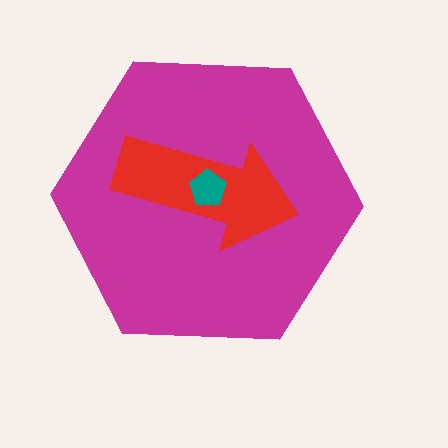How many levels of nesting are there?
3.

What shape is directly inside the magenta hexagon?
The red arrow.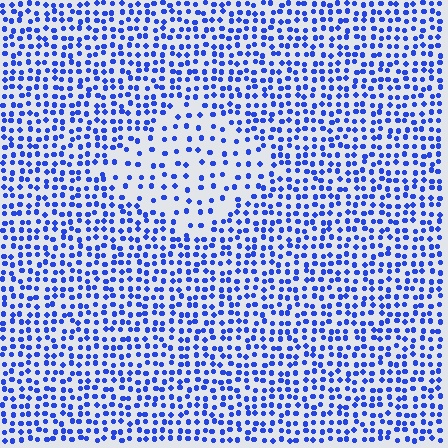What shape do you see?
I see a diamond.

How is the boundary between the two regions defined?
The boundary is defined by a change in element density (approximately 2.1x ratio). All elements are the same color, size, and shape.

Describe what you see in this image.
The image contains small blue elements arranged at two different densities. A diamond-shaped region is visible where the elements are less densely packed than the surrounding area.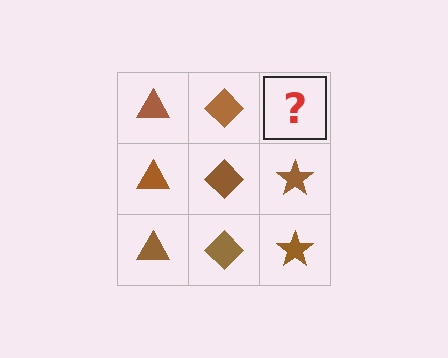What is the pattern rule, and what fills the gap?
The rule is that each column has a consistent shape. The gap should be filled with a brown star.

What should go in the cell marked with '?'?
The missing cell should contain a brown star.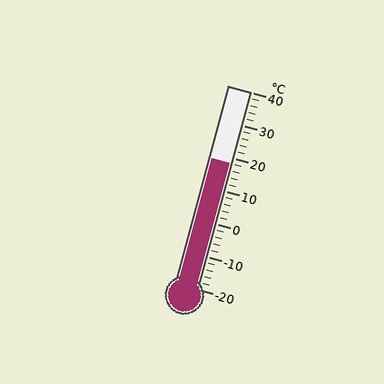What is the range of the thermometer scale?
The thermometer scale ranges from -20°C to 40°C.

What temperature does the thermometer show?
The thermometer shows approximately 18°C.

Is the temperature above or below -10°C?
The temperature is above -10°C.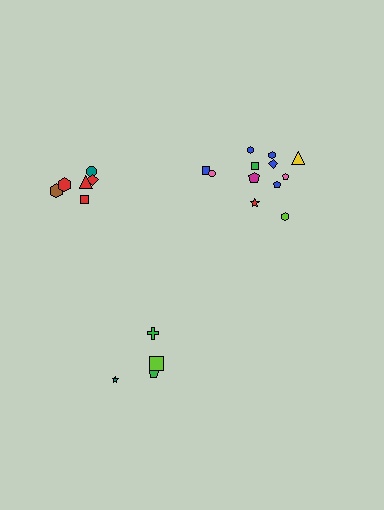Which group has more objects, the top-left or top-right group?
The top-right group.